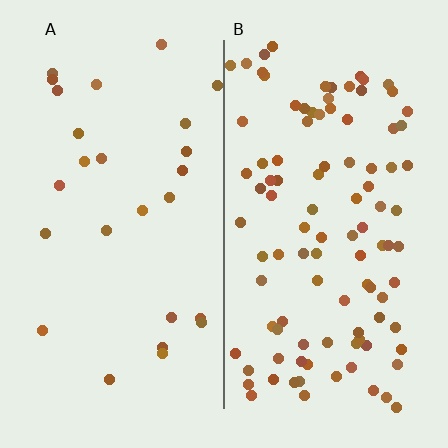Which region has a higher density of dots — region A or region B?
B (the right).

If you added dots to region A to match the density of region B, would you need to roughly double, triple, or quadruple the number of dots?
Approximately quadruple.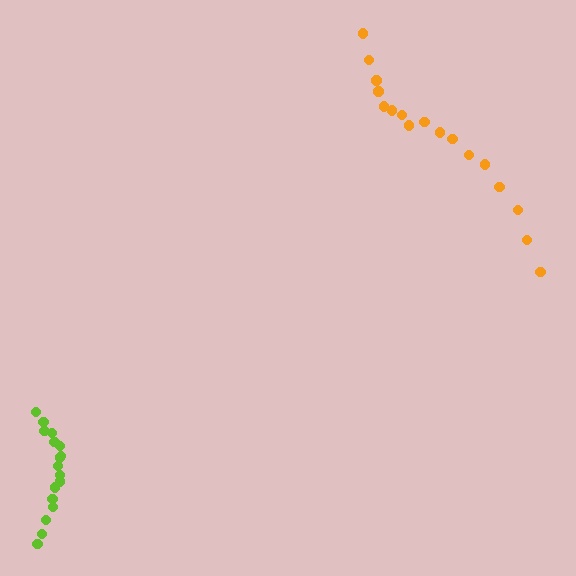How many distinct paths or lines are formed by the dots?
There are 2 distinct paths.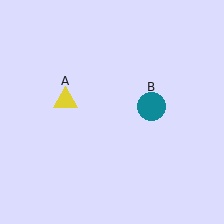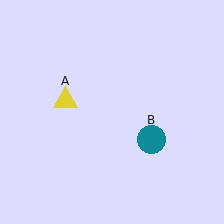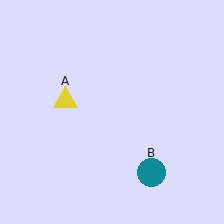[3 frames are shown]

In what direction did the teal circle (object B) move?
The teal circle (object B) moved down.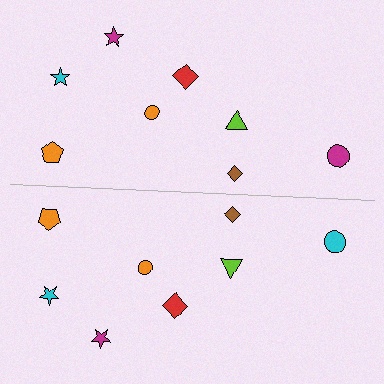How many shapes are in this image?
There are 16 shapes in this image.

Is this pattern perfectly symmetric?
No, the pattern is not perfectly symmetric. The cyan circle on the bottom side breaks the symmetry — its mirror counterpart is magenta.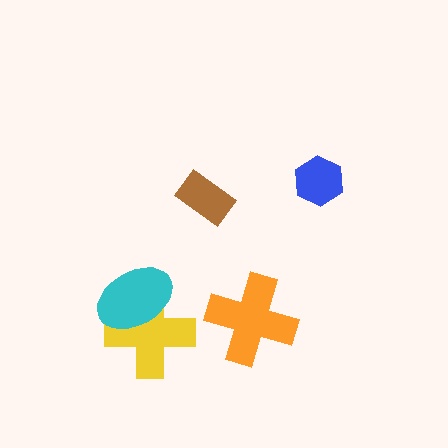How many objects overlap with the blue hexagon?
0 objects overlap with the blue hexagon.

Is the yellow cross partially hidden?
Yes, it is partially covered by another shape.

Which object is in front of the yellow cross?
The cyan ellipse is in front of the yellow cross.